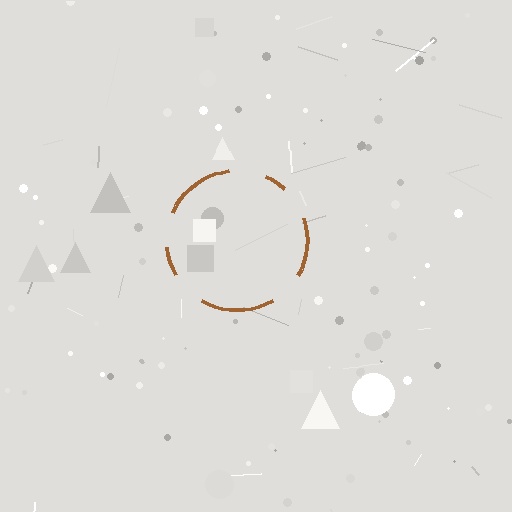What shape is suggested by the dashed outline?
The dashed outline suggests a circle.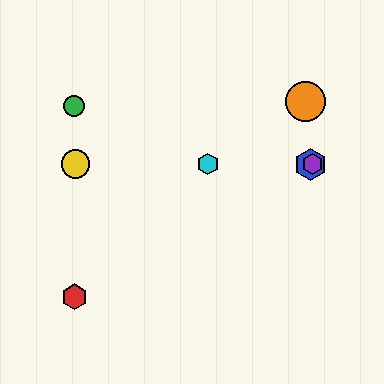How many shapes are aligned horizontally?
4 shapes (the blue hexagon, the yellow circle, the purple hexagon, the cyan hexagon) are aligned horizontally.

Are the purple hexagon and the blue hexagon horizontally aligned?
Yes, both are at y≈164.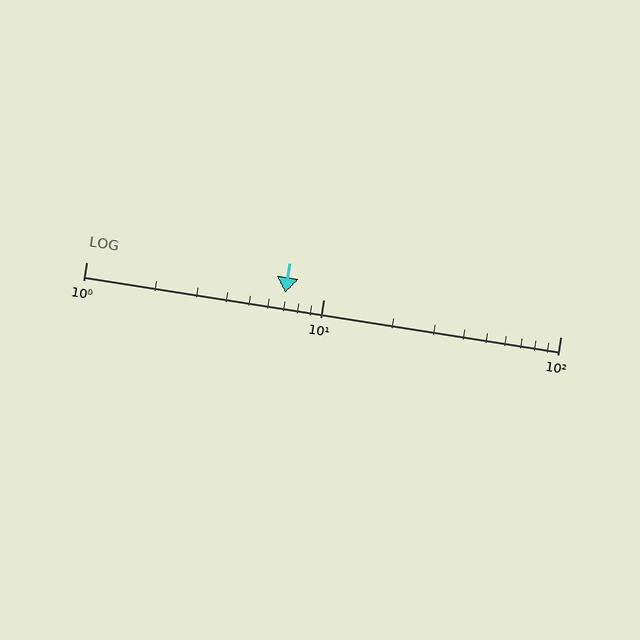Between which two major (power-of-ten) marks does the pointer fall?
The pointer is between 1 and 10.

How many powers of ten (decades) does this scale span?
The scale spans 2 decades, from 1 to 100.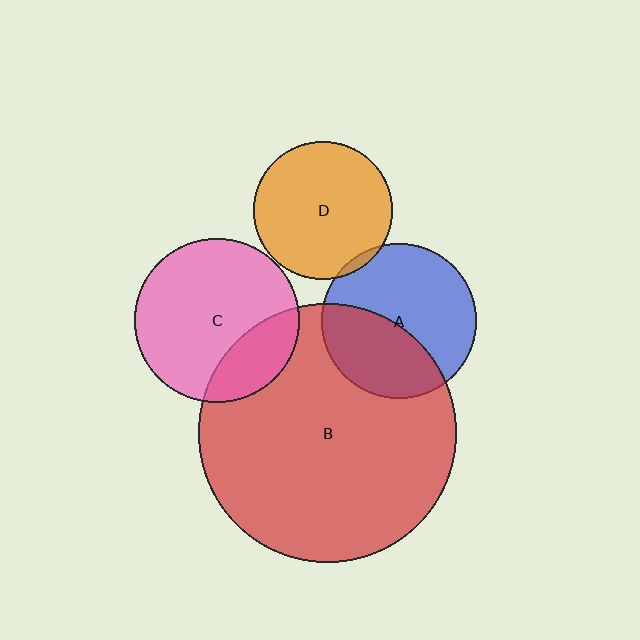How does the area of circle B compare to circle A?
Approximately 2.8 times.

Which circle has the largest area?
Circle B (red).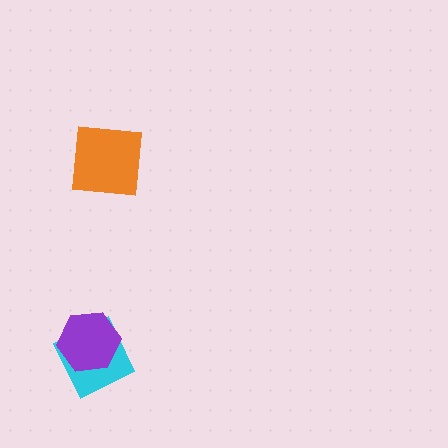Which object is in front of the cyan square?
The purple hexagon is in front of the cyan square.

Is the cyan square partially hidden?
Yes, it is partially covered by another shape.